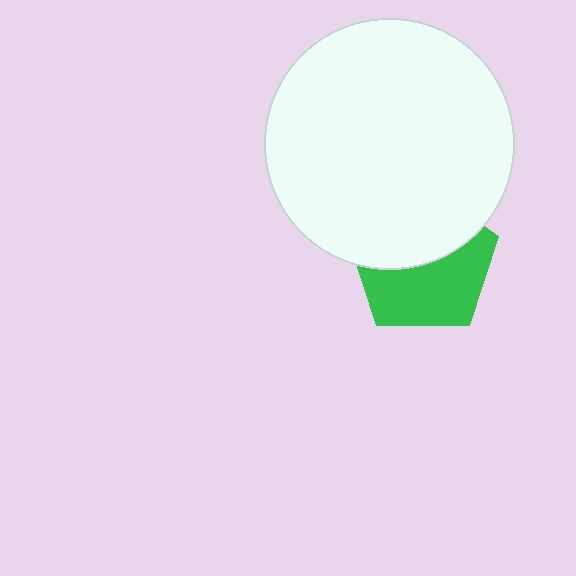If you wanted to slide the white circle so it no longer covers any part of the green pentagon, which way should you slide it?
Slide it up — that is the most direct way to separate the two shapes.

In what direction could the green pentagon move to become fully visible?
The green pentagon could move down. That would shift it out from behind the white circle entirely.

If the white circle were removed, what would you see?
You would see the complete green pentagon.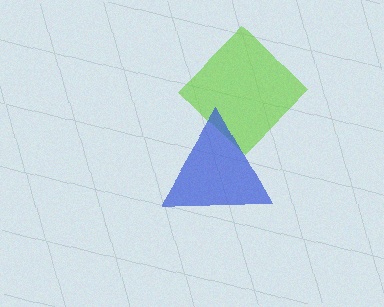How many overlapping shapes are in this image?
There are 2 overlapping shapes in the image.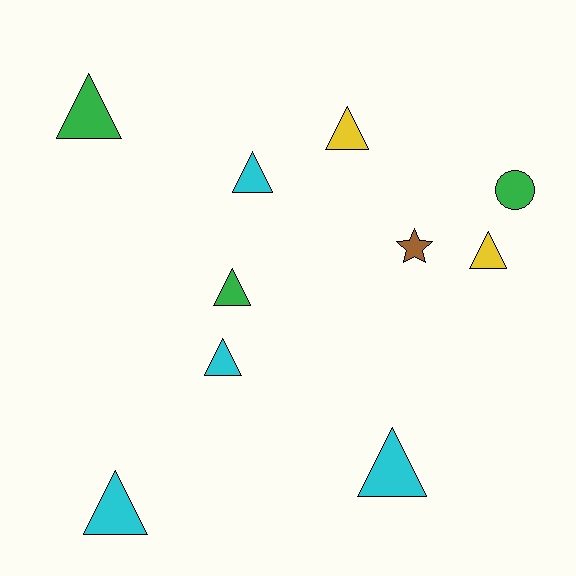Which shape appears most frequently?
Triangle, with 8 objects.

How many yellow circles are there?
There are no yellow circles.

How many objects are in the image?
There are 10 objects.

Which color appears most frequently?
Cyan, with 4 objects.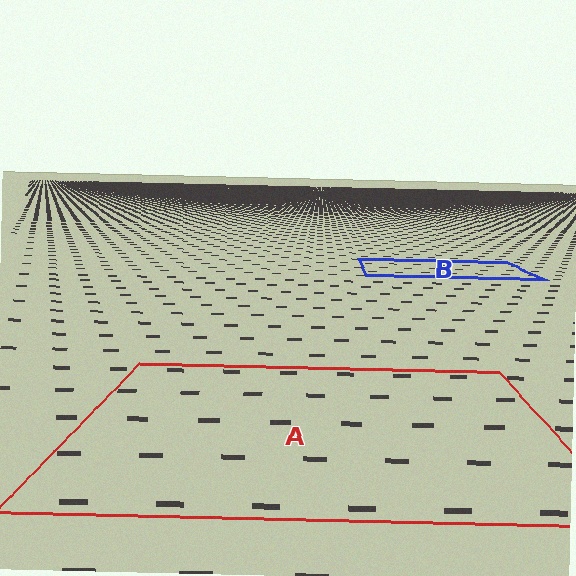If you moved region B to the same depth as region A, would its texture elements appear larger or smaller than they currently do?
They would appear larger. At a closer depth, the same texture elements are projected at a bigger on-screen size.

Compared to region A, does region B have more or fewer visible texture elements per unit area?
Region B has more texture elements per unit area — they are packed more densely because it is farther away.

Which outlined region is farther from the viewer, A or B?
Region B is farther from the viewer — the texture elements inside it appear smaller and more densely packed.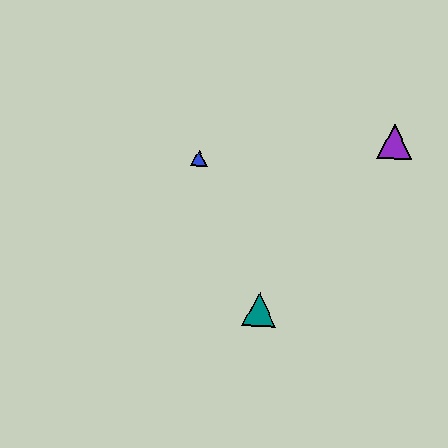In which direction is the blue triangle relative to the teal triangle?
The blue triangle is above the teal triangle.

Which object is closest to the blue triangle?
The teal triangle is closest to the blue triangle.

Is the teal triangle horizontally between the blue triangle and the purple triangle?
Yes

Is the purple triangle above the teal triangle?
Yes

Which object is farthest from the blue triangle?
The purple triangle is farthest from the blue triangle.